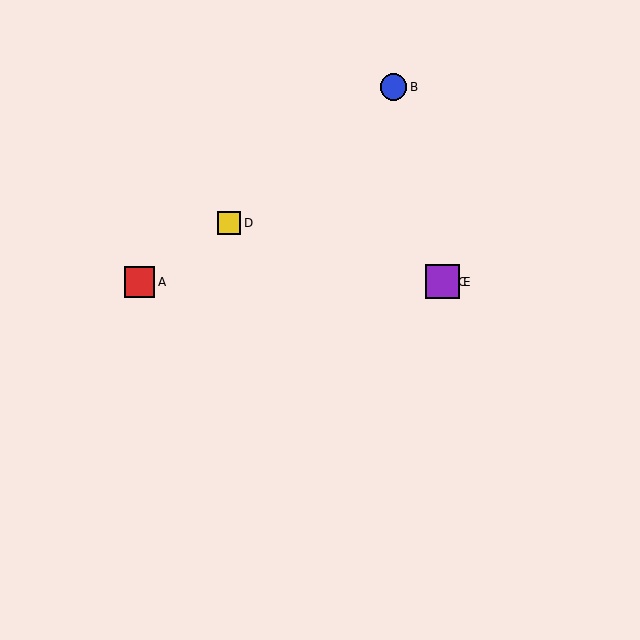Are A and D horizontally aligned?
No, A is at y≈282 and D is at y≈223.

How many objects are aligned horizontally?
3 objects (A, C, E) are aligned horizontally.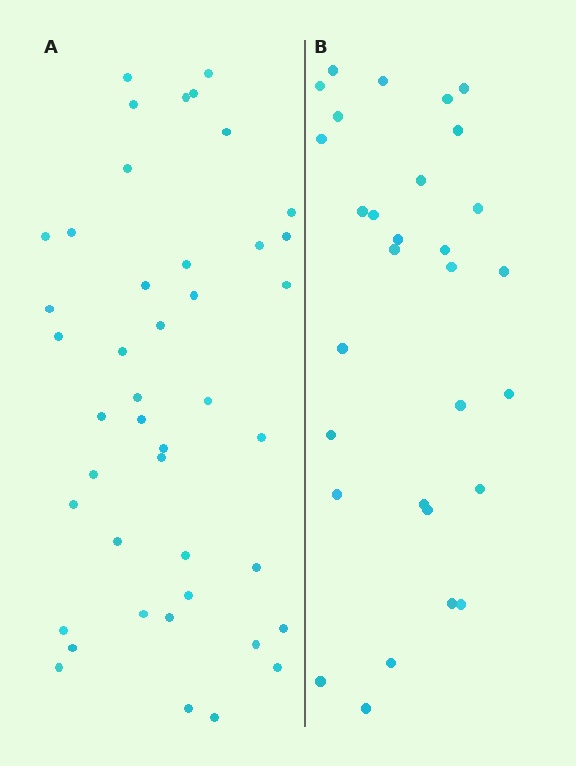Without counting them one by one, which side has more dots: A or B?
Region A (the left region) has more dots.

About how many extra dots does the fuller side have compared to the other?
Region A has approximately 15 more dots than region B.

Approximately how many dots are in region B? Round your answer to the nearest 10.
About 30 dots.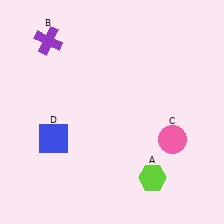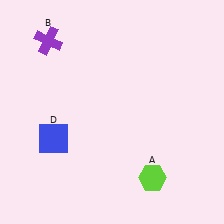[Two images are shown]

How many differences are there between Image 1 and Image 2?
There is 1 difference between the two images.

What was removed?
The pink circle (C) was removed in Image 2.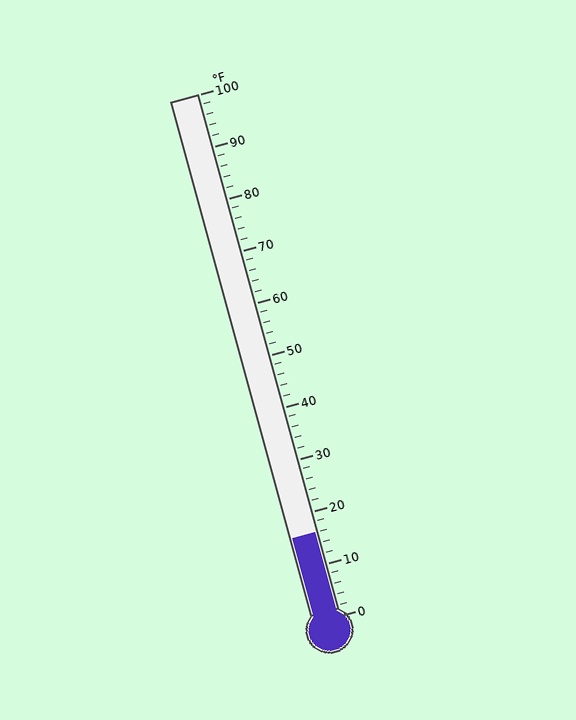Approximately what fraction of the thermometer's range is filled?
The thermometer is filled to approximately 15% of its range.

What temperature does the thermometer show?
The thermometer shows approximately 16°F.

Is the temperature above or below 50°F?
The temperature is below 50°F.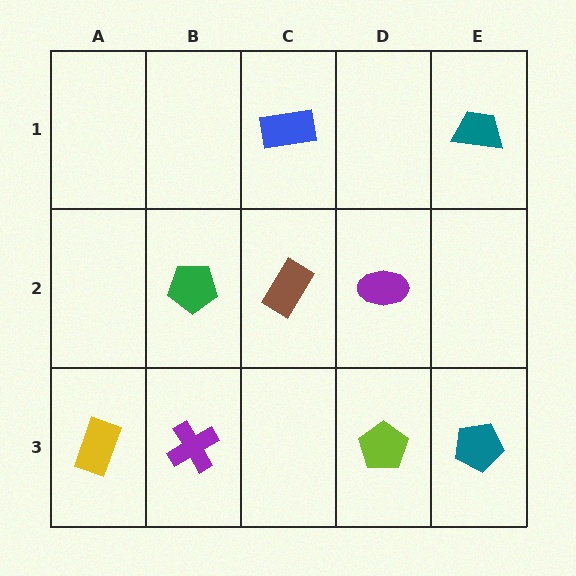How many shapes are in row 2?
3 shapes.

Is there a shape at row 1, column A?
No, that cell is empty.